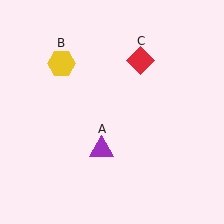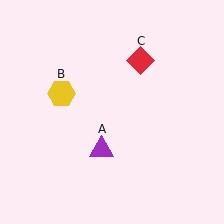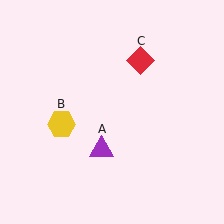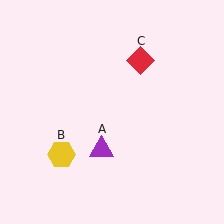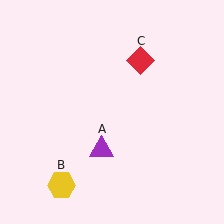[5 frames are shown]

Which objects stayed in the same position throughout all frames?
Purple triangle (object A) and red diamond (object C) remained stationary.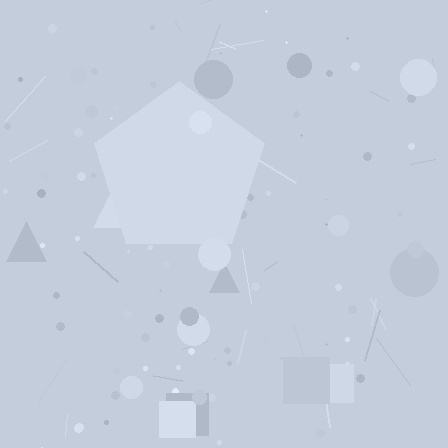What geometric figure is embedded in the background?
A pentagon is embedded in the background.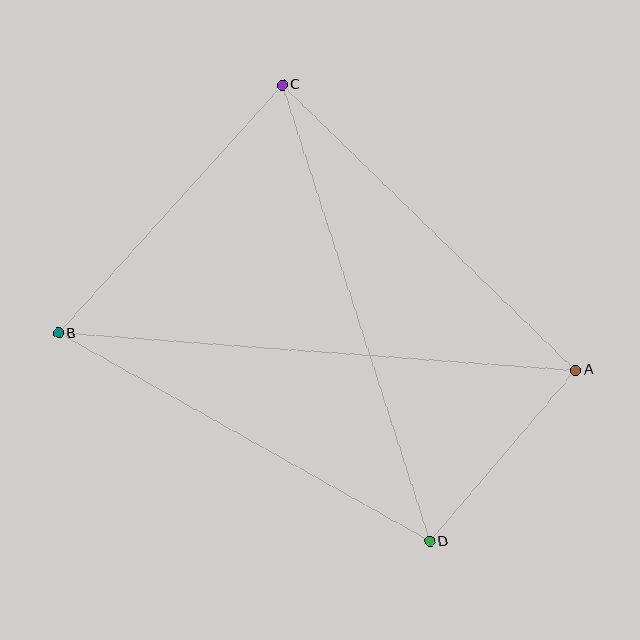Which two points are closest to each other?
Points A and D are closest to each other.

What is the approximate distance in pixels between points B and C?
The distance between B and C is approximately 334 pixels.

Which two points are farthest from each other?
Points A and B are farthest from each other.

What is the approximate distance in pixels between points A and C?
The distance between A and C is approximately 410 pixels.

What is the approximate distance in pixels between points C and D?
The distance between C and D is approximately 480 pixels.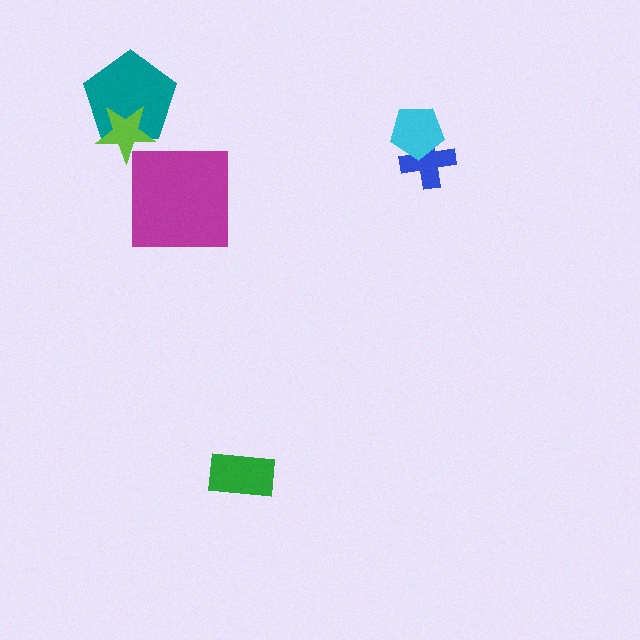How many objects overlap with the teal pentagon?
1 object overlaps with the teal pentagon.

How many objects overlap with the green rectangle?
0 objects overlap with the green rectangle.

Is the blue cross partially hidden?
Yes, it is partially covered by another shape.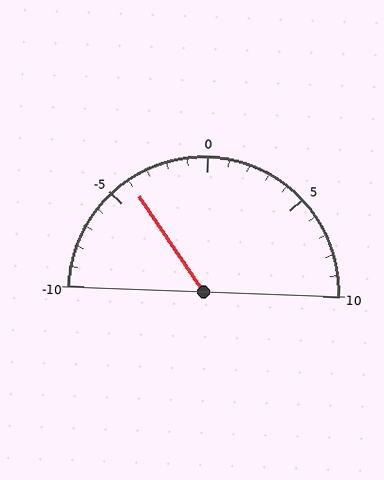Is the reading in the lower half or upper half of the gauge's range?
The reading is in the lower half of the range (-10 to 10).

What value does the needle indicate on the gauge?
The needle indicates approximately -4.